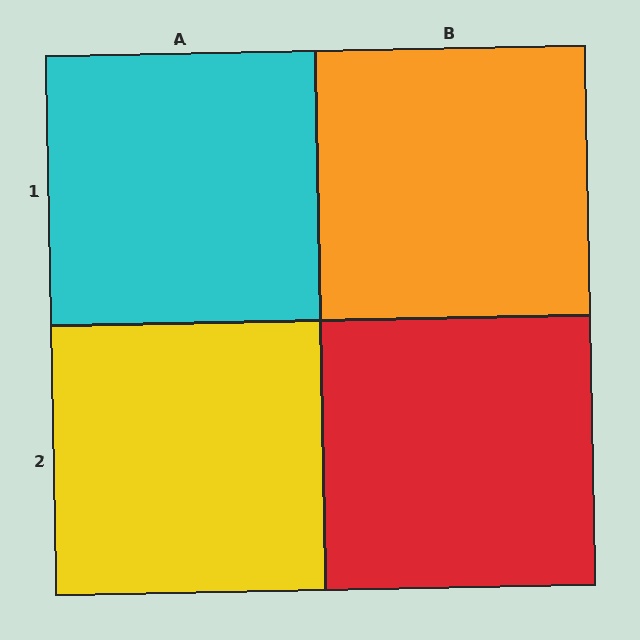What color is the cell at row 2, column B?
Red.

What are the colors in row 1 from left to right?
Cyan, orange.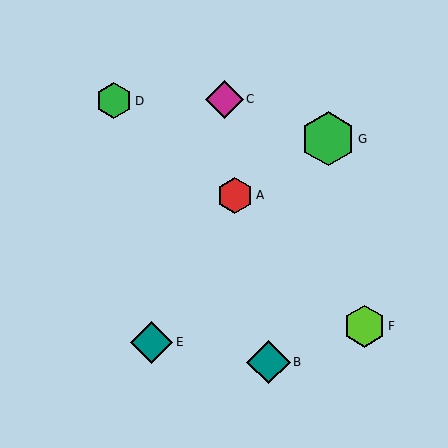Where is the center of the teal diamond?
The center of the teal diamond is at (269, 362).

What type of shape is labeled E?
Shape E is a teal diamond.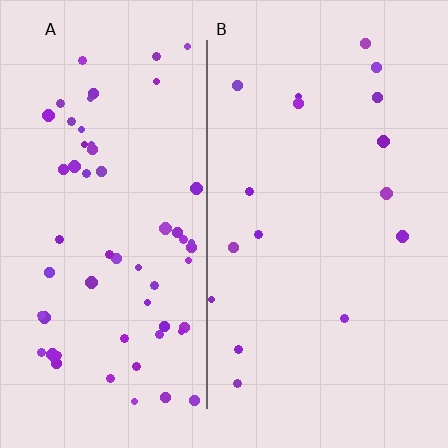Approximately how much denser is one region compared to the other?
Approximately 3.7× — region A over region B.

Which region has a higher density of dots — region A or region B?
A (the left).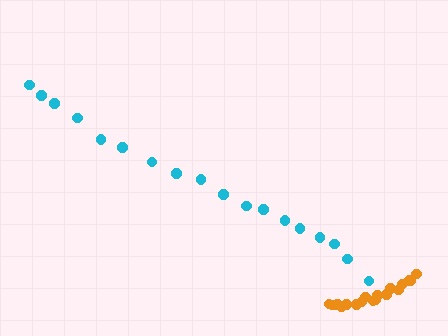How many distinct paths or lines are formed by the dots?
There are 2 distinct paths.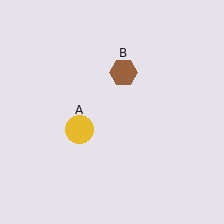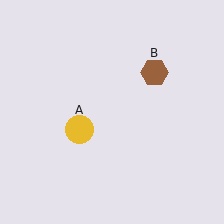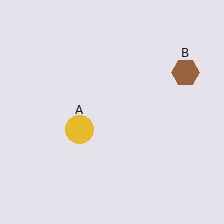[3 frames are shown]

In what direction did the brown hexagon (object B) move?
The brown hexagon (object B) moved right.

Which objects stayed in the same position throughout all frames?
Yellow circle (object A) remained stationary.